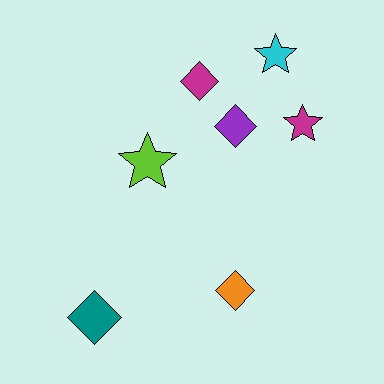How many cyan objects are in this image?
There is 1 cyan object.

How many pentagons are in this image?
There are no pentagons.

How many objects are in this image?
There are 7 objects.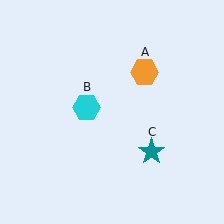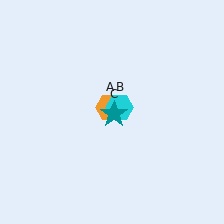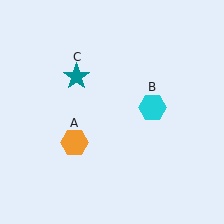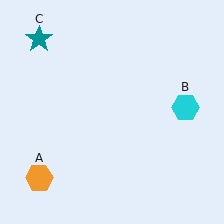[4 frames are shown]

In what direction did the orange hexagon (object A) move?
The orange hexagon (object A) moved down and to the left.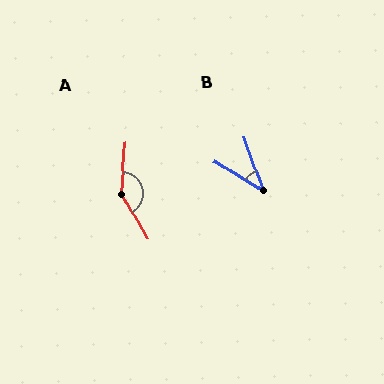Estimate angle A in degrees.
Approximately 145 degrees.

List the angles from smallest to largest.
B (39°), A (145°).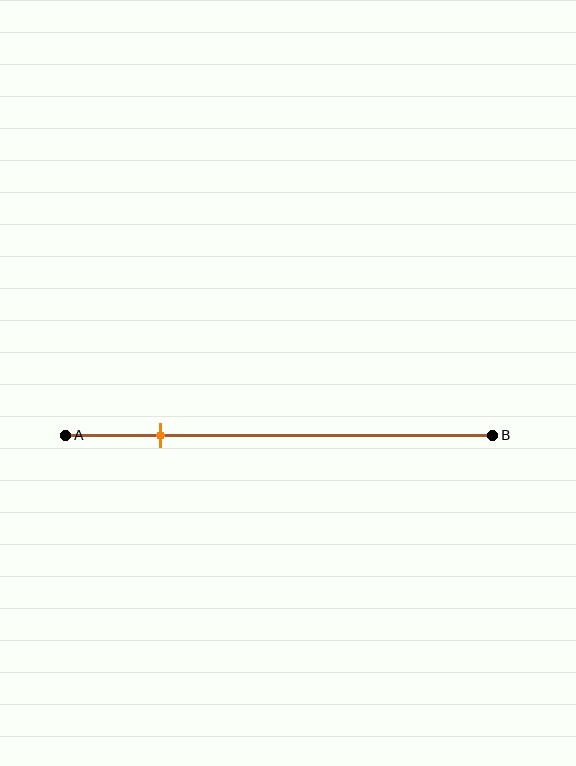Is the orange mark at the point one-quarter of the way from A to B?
Yes, the mark is approximately at the one-quarter point.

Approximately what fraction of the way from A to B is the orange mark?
The orange mark is approximately 20% of the way from A to B.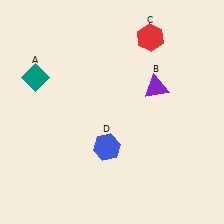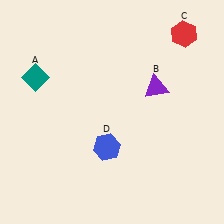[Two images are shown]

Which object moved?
The red hexagon (C) moved right.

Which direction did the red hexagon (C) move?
The red hexagon (C) moved right.